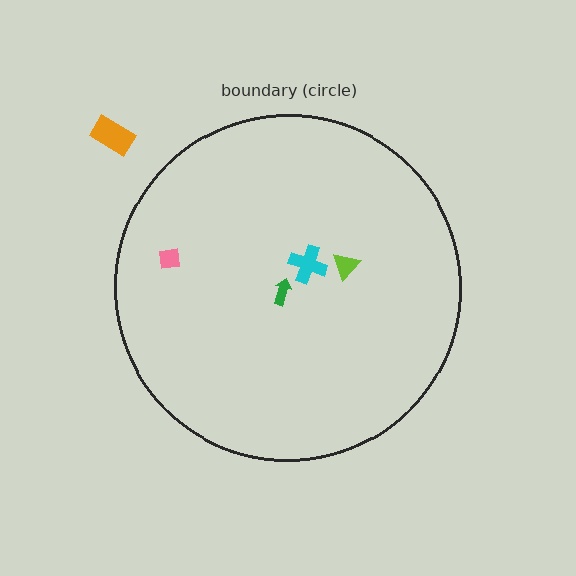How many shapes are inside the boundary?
4 inside, 1 outside.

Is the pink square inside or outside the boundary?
Inside.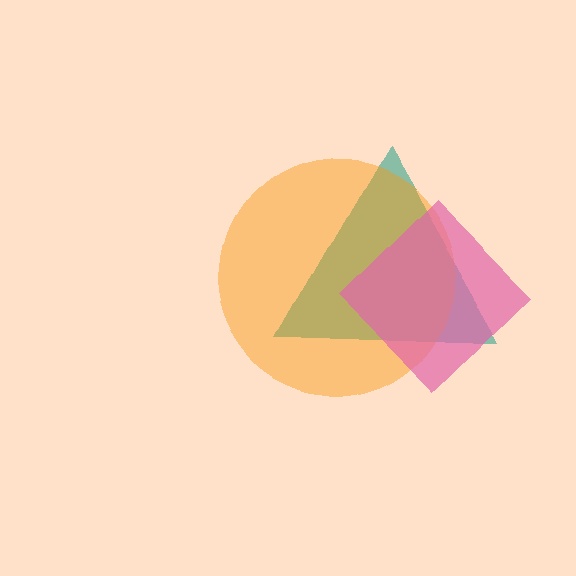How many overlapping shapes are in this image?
There are 3 overlapping shapes in the image.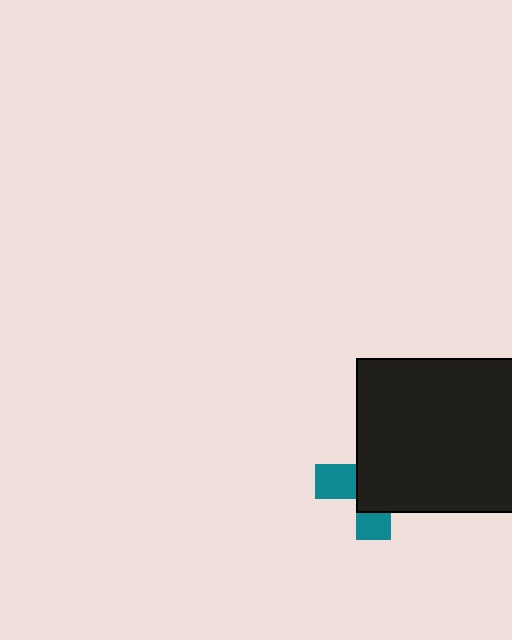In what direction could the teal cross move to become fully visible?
The teal cross could move toward the lower-left. That would shift it out from behind the black rectangle entirely.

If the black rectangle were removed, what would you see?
You would see the complete teal cross.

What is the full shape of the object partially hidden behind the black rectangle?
The partially hidden object is a teal cross.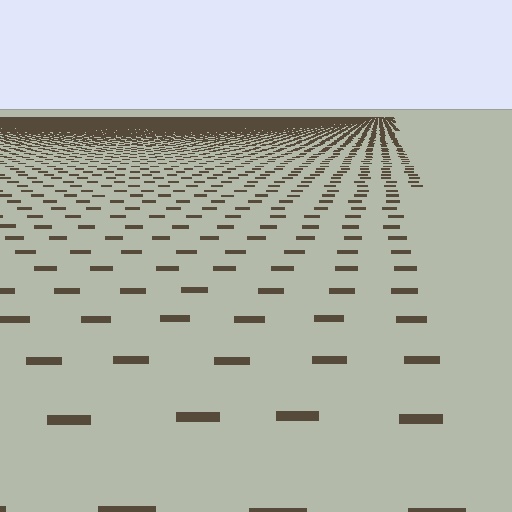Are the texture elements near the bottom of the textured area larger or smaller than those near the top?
Larger. Near the bottom, elements are closer to the viewer and appear at a bigger on-screen size.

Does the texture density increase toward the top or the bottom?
Density increases toward the top.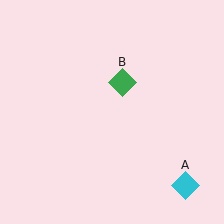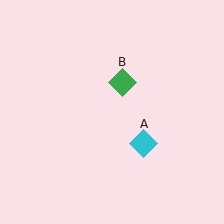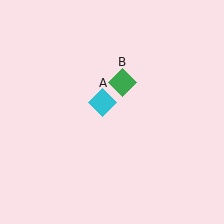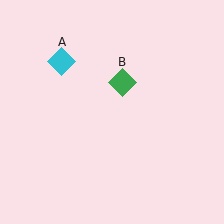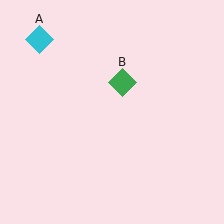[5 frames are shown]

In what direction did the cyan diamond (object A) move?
The cyan diamond (object A) moved up and to the left.